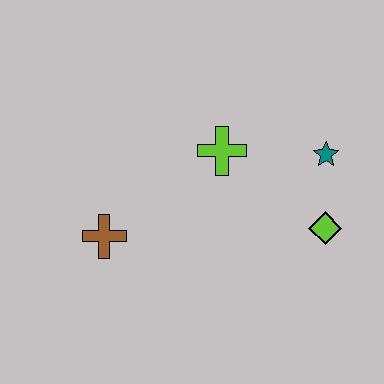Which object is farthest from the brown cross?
The teal star is farthest from the brown cross.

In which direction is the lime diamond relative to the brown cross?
The lime diamond is to the right of the brown cross.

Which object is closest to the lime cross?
The teal star is closest to the lime cross.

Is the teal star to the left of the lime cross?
No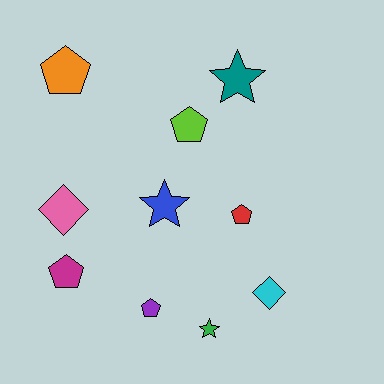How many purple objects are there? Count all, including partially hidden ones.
There is 1 purple object.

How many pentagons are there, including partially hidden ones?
There are 5 pentagons.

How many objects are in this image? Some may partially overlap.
There are 10 objects.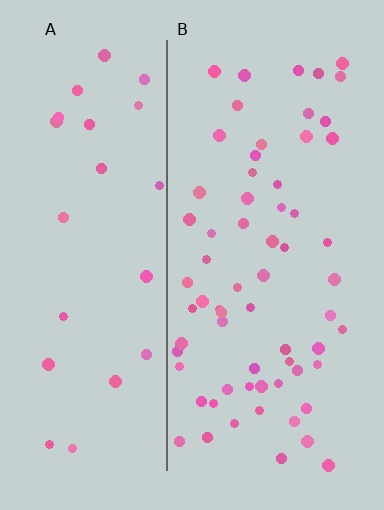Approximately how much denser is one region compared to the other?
Approximately 2.6× — region B over region A.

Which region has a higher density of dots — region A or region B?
B (the right).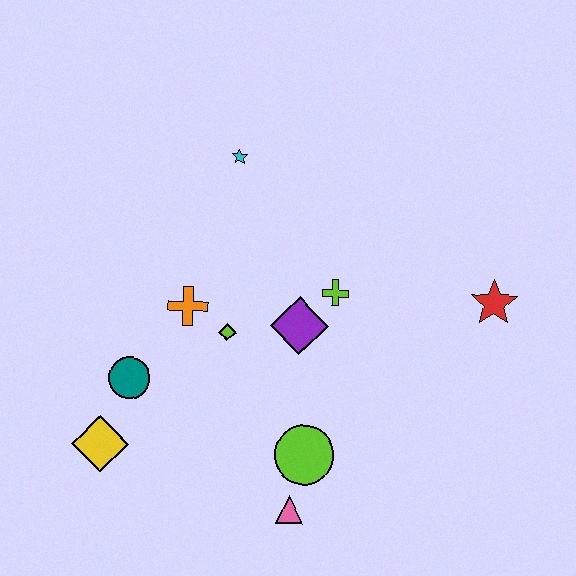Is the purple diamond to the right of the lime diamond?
Yes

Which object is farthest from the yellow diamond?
The red star is farthest from the yellow diamond.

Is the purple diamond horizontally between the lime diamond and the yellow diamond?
No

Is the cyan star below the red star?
No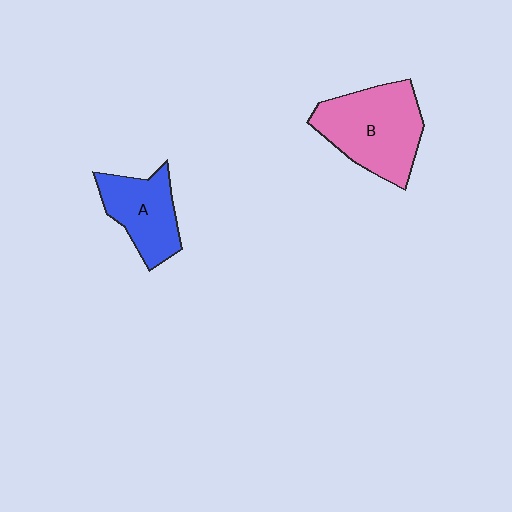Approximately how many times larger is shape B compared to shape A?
Approximately 1.5 times.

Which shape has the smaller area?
Shape A (blue).